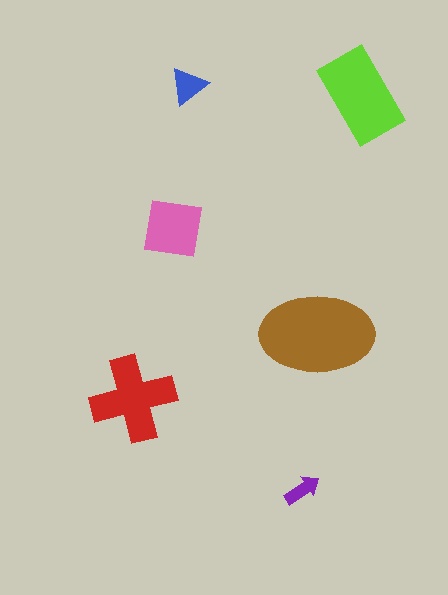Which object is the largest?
The brown ellipse.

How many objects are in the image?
There are 6 objects in the image.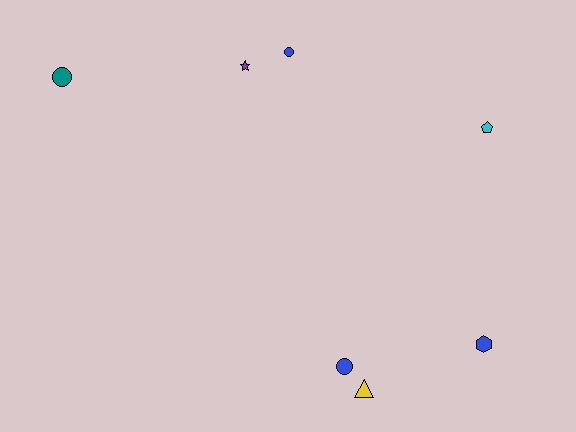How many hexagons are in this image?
There is 1 hexagon.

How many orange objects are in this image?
There are no orange objects.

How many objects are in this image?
There are 7 objects.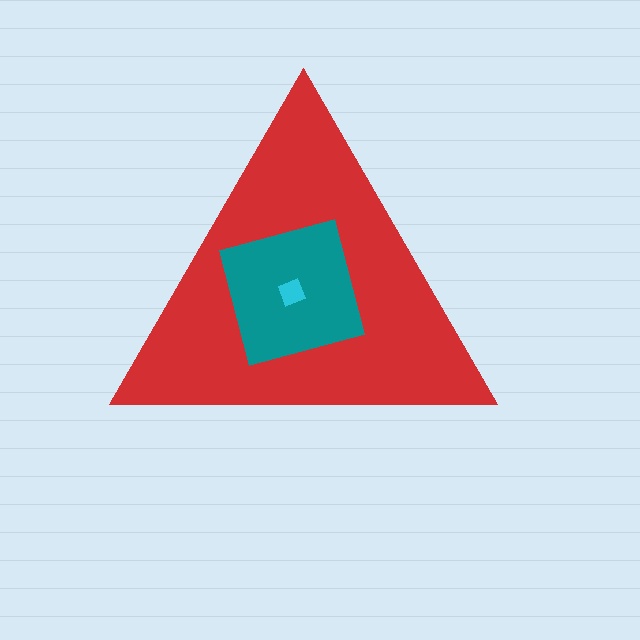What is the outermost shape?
The red triangle.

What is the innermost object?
The cyan diamond.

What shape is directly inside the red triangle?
The teal square.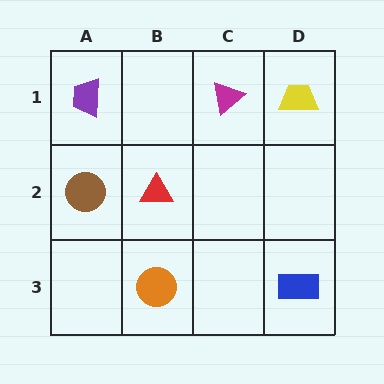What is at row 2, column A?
A brown circle.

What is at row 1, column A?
A purple trapezoid.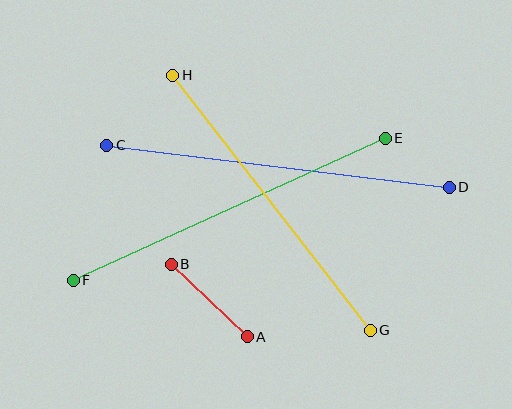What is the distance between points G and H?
The distance is approximately 323 pixels.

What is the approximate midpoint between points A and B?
The midpoint is at approximately (209, 300) pixels.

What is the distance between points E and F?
The distance is approximately 343 pixels.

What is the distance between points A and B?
The distance is approximately 105 pixels.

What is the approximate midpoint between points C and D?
The midpoint is at approximately (278, 166) pixels.